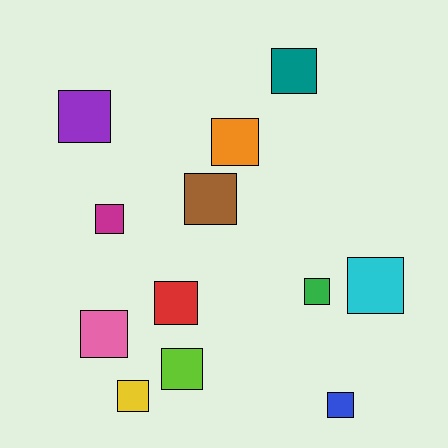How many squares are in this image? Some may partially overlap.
There are 12 squares.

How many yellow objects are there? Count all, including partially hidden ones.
There is 1 yellow object.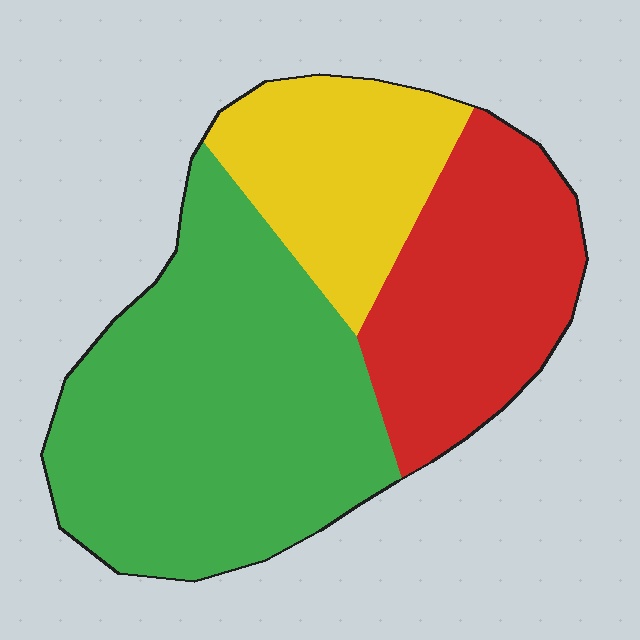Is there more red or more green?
Green.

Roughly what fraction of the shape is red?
Red takes up about one quarter (1/4) of the shape.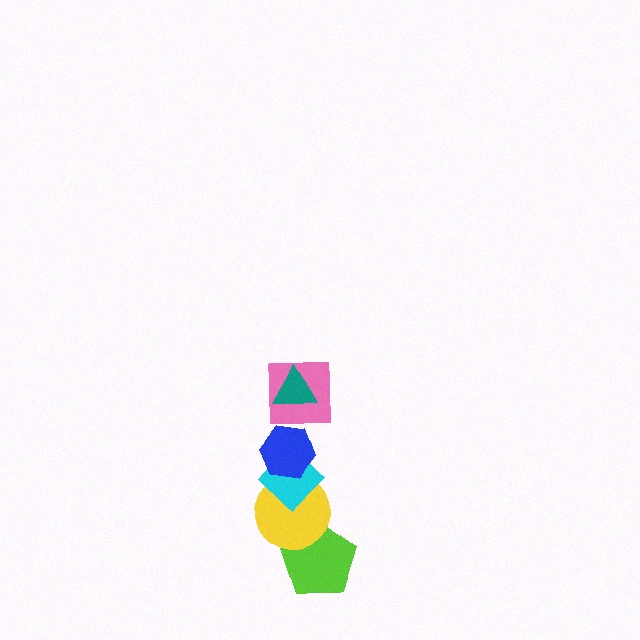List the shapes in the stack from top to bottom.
From top to bottom: the teal triangle, the pink square, the blue hexagon, the cyan diamond, the yellow circle, the lime pentagon.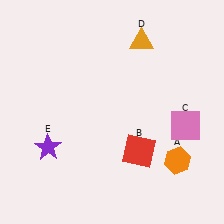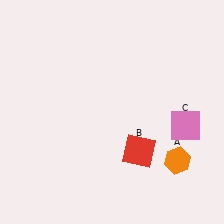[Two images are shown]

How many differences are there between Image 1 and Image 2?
There are 2 differences between the two images.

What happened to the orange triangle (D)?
The orange triangle (D) was removed in Image 2. It was in the top-right area of Image 1.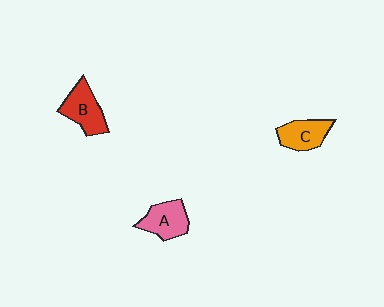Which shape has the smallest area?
Shape C (orange).